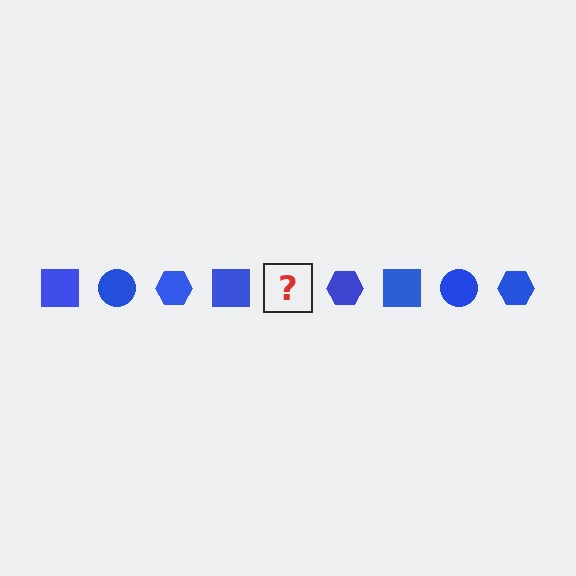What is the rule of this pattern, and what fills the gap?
The rule is that the pattern cycles through square, circle, hexagon shapes in blue. The gap should be filled with a blue circle.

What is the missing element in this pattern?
The missing element is a blue circle.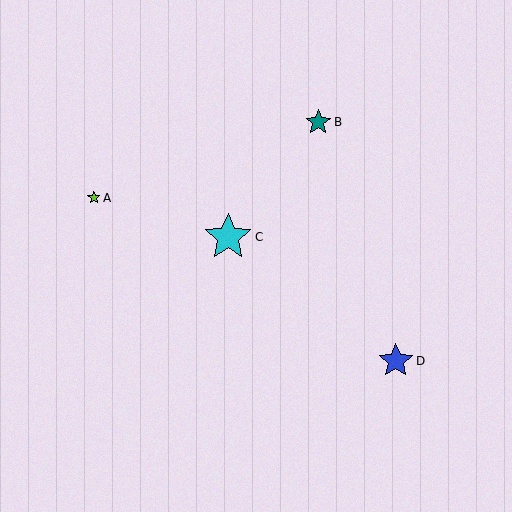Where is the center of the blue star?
The center of the blue star is at (396, 361).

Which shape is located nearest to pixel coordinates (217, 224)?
The cyan star (labeled C) at (228, 237) is nearest to that location.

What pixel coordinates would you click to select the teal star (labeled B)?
Click at (318, 122) to select the teal star B.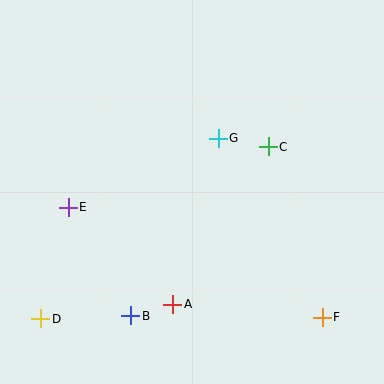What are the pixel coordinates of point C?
Point C is at (268, 147).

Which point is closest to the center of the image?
Point G at (218, 138) is closest to the center.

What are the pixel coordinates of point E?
Point E is at (68, 207).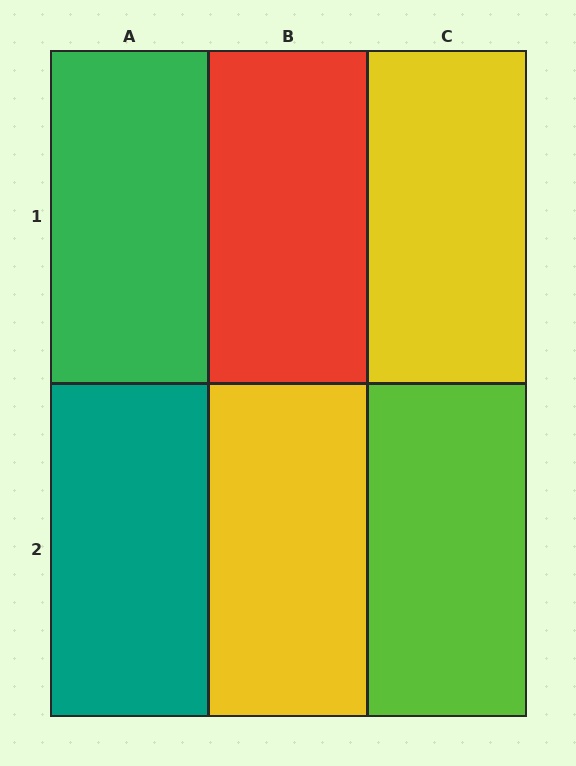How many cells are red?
1 cell is red.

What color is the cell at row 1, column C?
Yellow.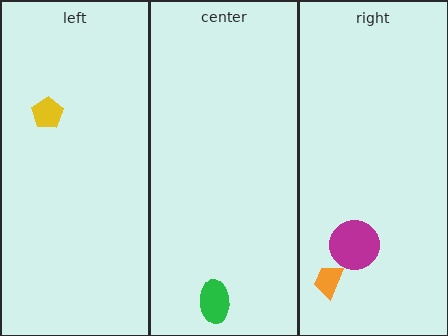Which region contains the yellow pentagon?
The left region.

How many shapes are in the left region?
1.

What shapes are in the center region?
The green ellipse.